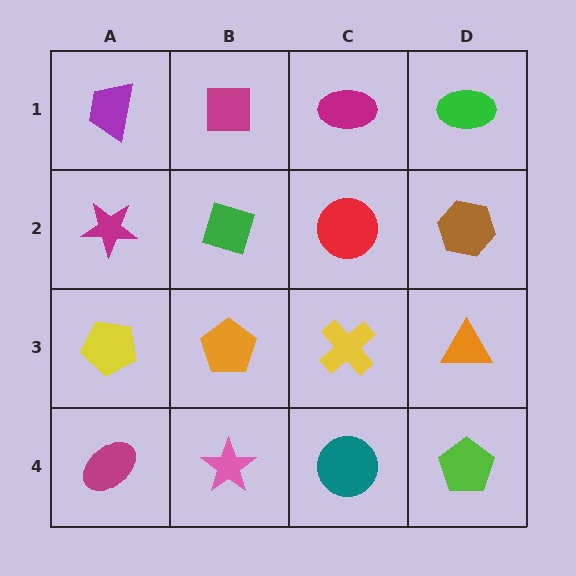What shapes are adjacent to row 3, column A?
A magenta star (row 2, column A), a magenta ellipse (row 4, column A), an orange pentagon (row 3, column B).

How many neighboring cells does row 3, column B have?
4.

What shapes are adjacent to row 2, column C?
A magenta ellipse (row 1, column C), a yellow cross (row 3, column C), a green diamond (row 2, column B), a brown hexagon (row 2, column D).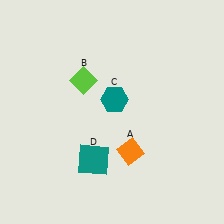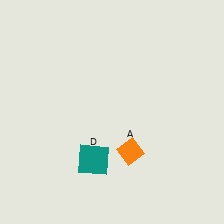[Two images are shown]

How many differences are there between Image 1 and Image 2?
There are 2 differences between the two images.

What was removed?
The teal hexagon (C), the lime diamond (B) were removed in Image 2.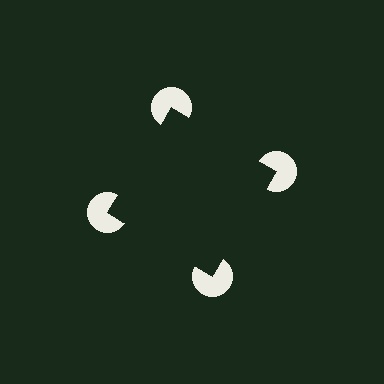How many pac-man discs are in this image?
There are 4 — one at each vertex of the illusory square.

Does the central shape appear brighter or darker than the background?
It typically appears slightly darker than the background, even though no actual brightness change is drawn.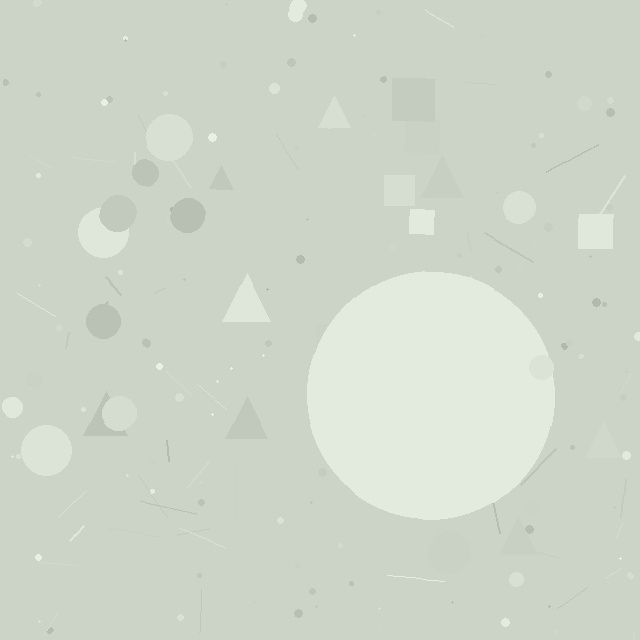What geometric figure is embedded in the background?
A circle is embedded in the background.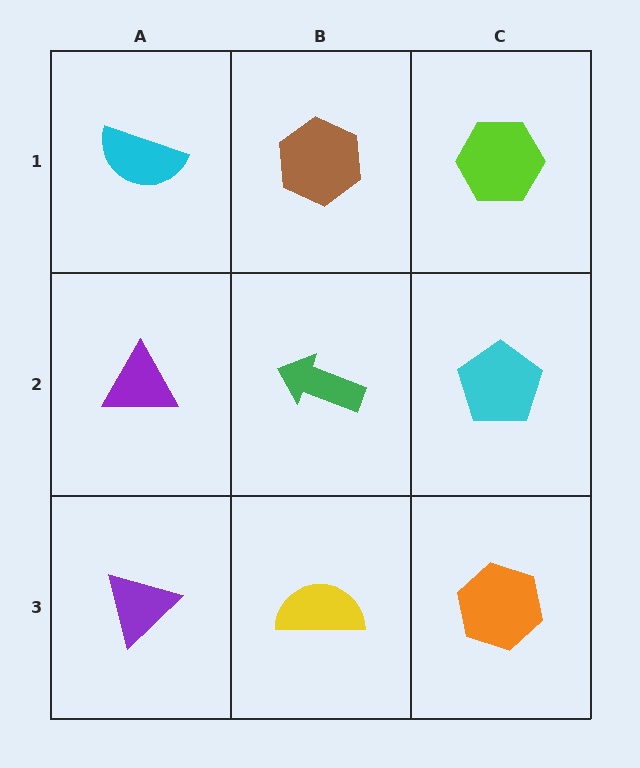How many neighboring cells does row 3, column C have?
2.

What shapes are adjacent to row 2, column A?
A cyan semicircle (row 1, column A), a purple triangle (row 3, column A), a green arrow (row 2, column B).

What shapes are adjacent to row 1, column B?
A green arrow (row 2, column B), a cyan semicircle (row 1, column A), a lime hexagon (row 1, column C).